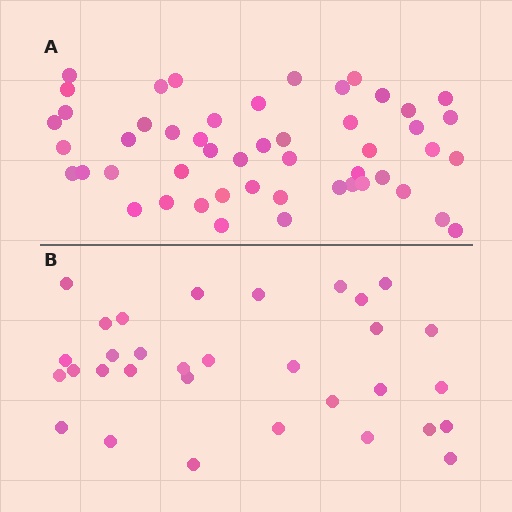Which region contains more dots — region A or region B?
Region A (the top region) has more dots.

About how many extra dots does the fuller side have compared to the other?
Region A has approximately 20 more dots than region B.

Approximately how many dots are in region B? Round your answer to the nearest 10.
About 30 dots. (The exact count is 32, which rounds to 30.)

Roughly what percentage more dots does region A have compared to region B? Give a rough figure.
About 55% more.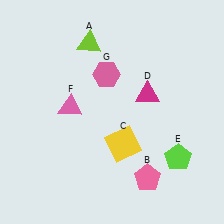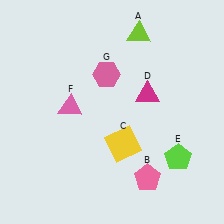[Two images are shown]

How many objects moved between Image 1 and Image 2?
1 object moved between the two images.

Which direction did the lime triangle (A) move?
The lime triangle (A) moved right.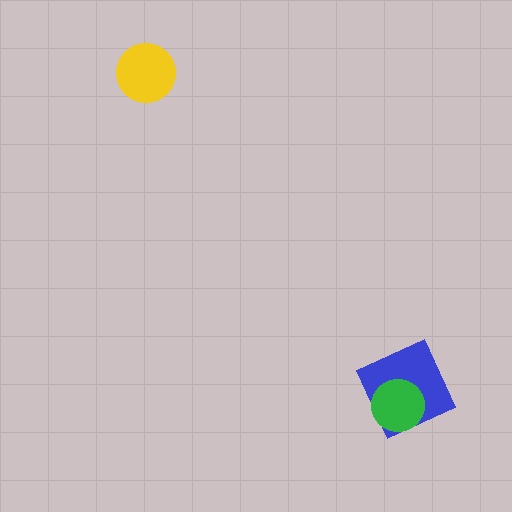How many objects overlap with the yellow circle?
0 objects overlap with the yellow circle.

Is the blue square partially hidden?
Yes, it is partially covered by another shape.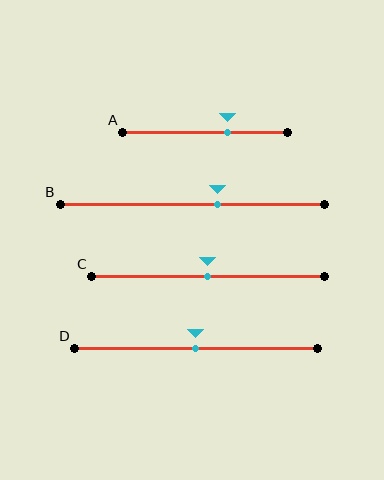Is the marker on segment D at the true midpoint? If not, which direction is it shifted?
Yes, the marker on segment D is at the true midpoint.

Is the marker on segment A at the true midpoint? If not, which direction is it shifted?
No, the marker on segment A is shifted to the right by about 14% of the segment length.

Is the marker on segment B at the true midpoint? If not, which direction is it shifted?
No, the marker on segment B is shifted to the right by about 10% of the segment length.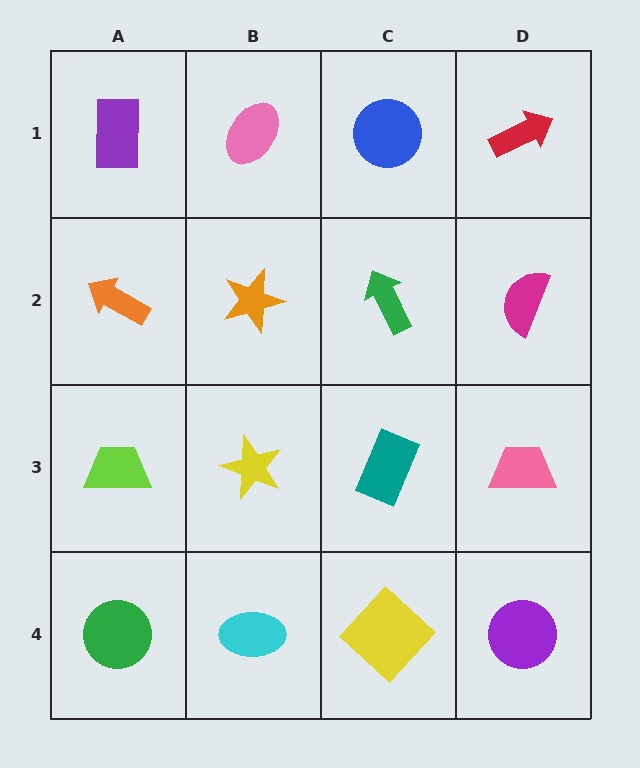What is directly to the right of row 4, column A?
A cyan ellipse.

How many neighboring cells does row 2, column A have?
3.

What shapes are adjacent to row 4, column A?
A lime trapezoid (row 3, column A), a cyan ellipse (row 4, column B).